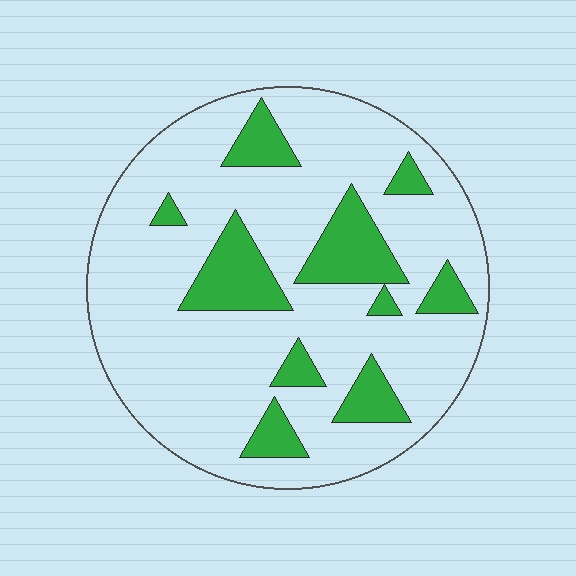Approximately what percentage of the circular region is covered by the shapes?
Approximately 20%.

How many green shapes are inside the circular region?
10.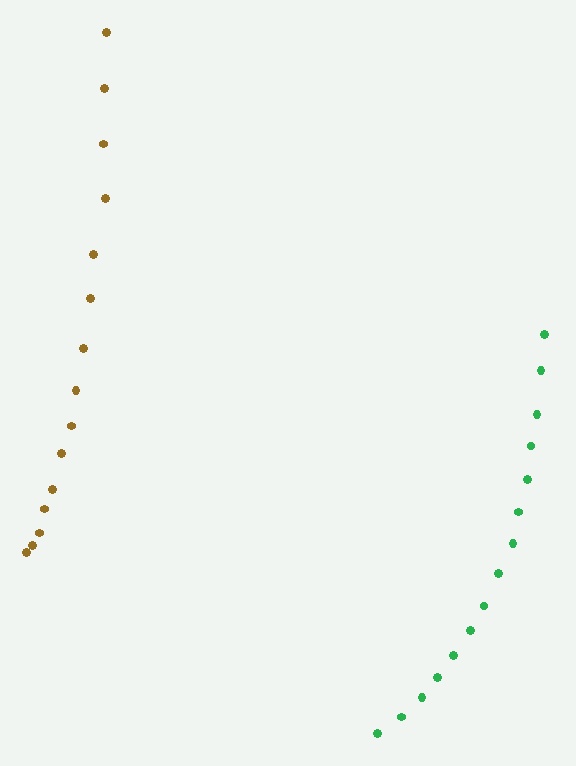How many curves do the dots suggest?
There are 2 distinct paths.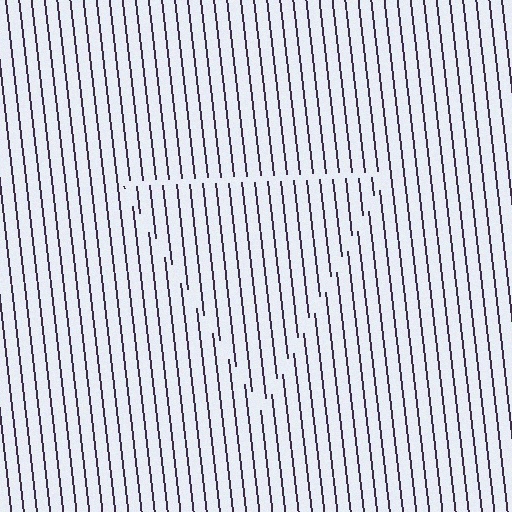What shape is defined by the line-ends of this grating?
An illusory triangle. The interior of the shape contains the same grating, shifted by half a period — the contour is defined by the phase discontinuity where line-ends from the inner and outer gratings abut.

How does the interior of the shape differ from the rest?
The interior of the shape contains the same grating, shifted by half a period — the contour is defined by the phase discontinuity where line-ends from the inner and outer gratings abut.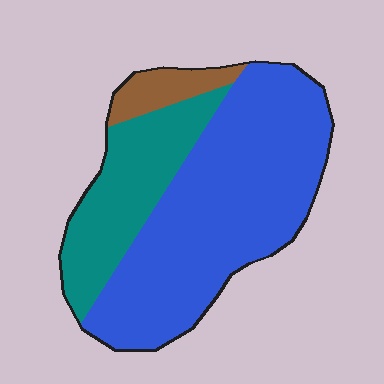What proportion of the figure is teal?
Teal takes up about one quarter (1/4) of the figure.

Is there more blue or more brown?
Blue.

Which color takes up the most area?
Blue, at roughly 65%.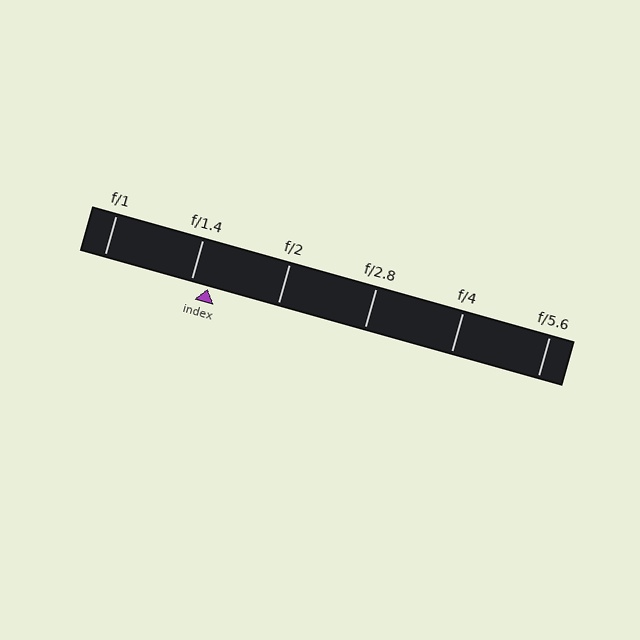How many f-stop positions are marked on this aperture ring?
There are 6 f-stop positions marked.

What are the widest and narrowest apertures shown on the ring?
The widest aperture shown is f/1 and the narrowest is f/5.6.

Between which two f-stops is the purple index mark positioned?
The index mark is between f/1.4 and f/2.